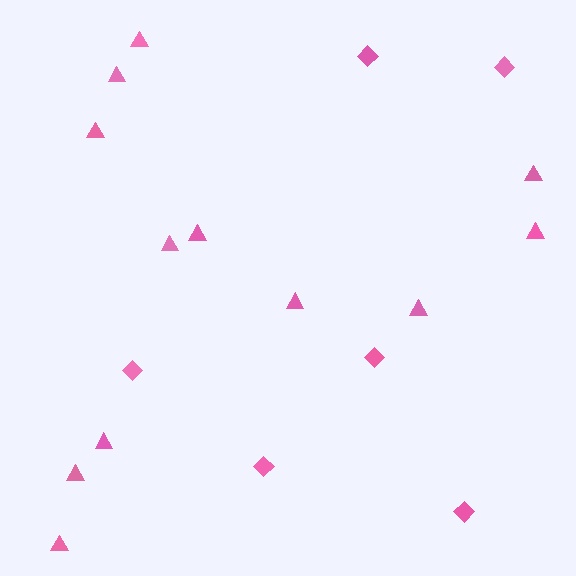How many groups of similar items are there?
There are 2 groups: one group of diamonds (6) and one group of triangles (12).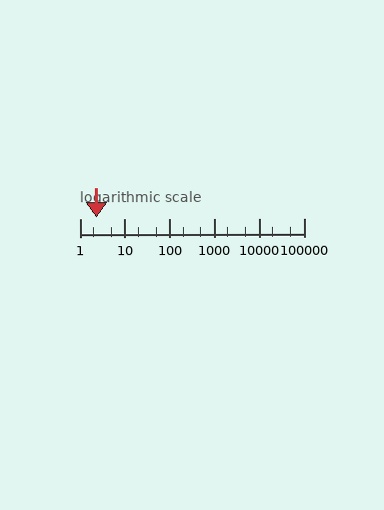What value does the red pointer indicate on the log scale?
The pointer indicates approximately 2.3.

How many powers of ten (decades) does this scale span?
The scale spans 5 decades, from 1 to 100000.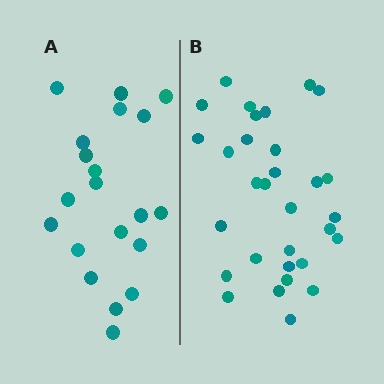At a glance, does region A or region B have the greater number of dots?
Region B (the right region) has more dots.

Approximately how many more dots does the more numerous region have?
Region B has roughly 12 or so more dots than region A.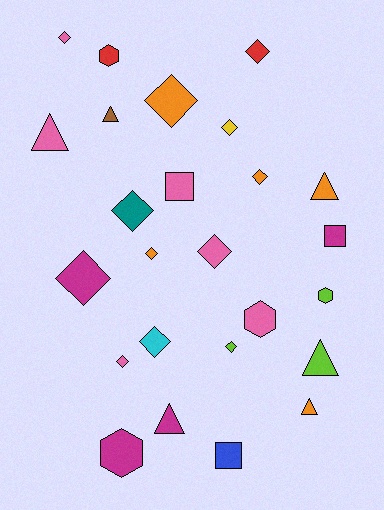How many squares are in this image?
There are 3 squares.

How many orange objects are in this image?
There are 5 orange objects.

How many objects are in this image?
There are 25 objects.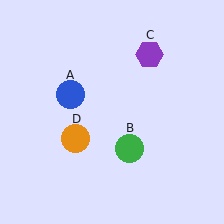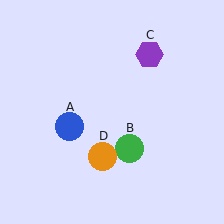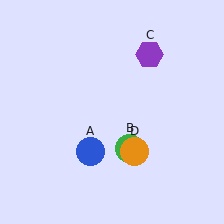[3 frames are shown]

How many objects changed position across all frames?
2 objects changed position: blue circle (object A), orange circle (object D).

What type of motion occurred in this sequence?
The blue circle (object A), orange circle (object D) rotated counterclockwise around the center of the scene.